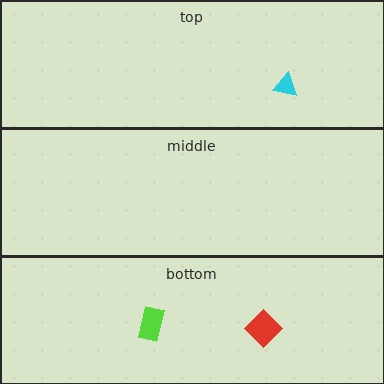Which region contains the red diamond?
The bottom region.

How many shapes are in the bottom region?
2.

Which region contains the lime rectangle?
The bottom region.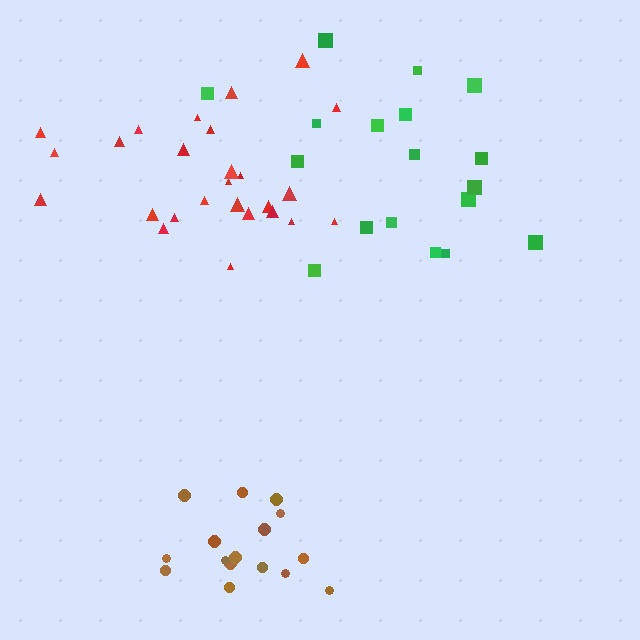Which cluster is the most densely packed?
Brown.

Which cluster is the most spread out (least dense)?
Green.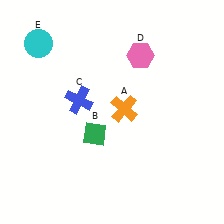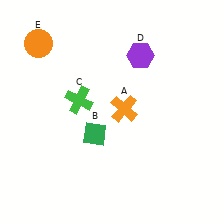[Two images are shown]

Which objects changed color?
C changed from blue to green. D changed from pink to purple. E changed from cyan to orange.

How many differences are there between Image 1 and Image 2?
There are 3 differences between the two images.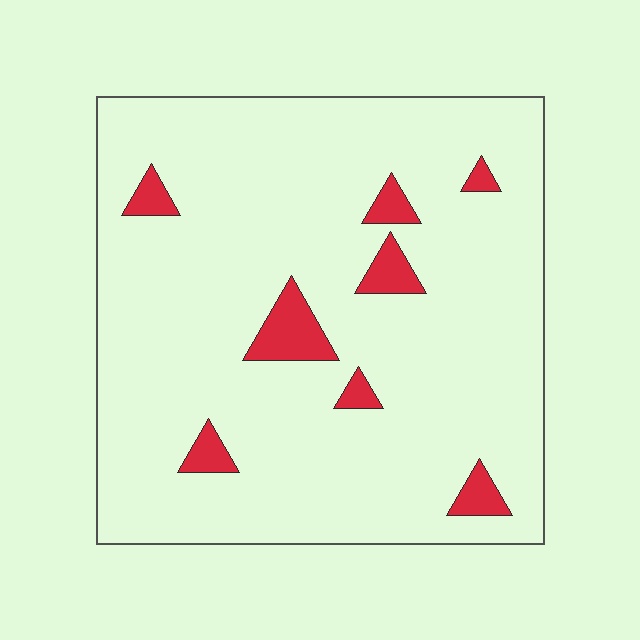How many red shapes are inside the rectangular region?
8.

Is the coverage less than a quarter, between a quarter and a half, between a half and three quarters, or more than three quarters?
Less than a quarter.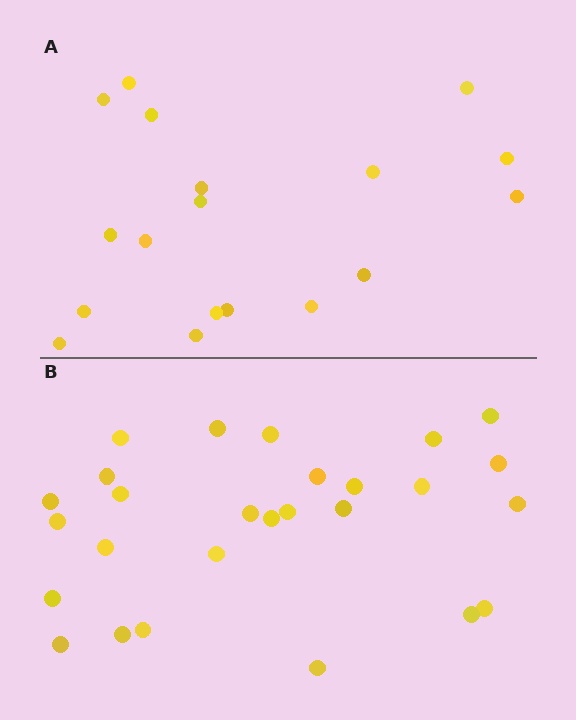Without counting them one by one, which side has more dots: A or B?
Region B (the bottom region) has more dots.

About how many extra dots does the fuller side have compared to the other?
Region B has roughly 8 or so more dots than region A.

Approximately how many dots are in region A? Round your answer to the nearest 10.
About 20 dots. (The exact count is 18, which rounds to 20.)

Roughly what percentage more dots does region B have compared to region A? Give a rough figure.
About 50% more.